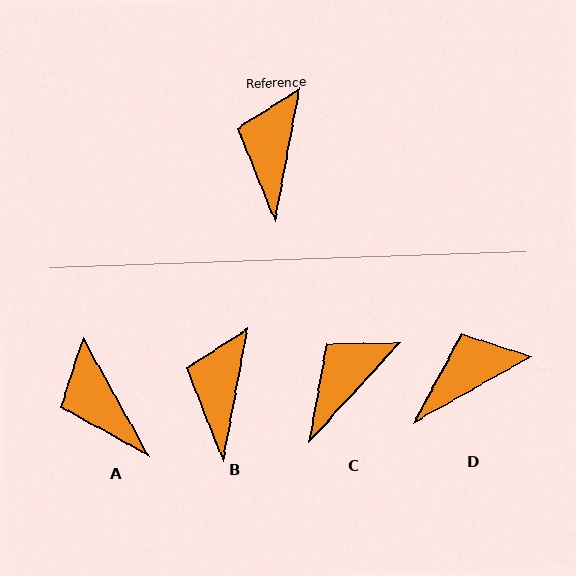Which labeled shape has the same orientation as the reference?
B.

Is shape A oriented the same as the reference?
No, it is off by about 39 degrees.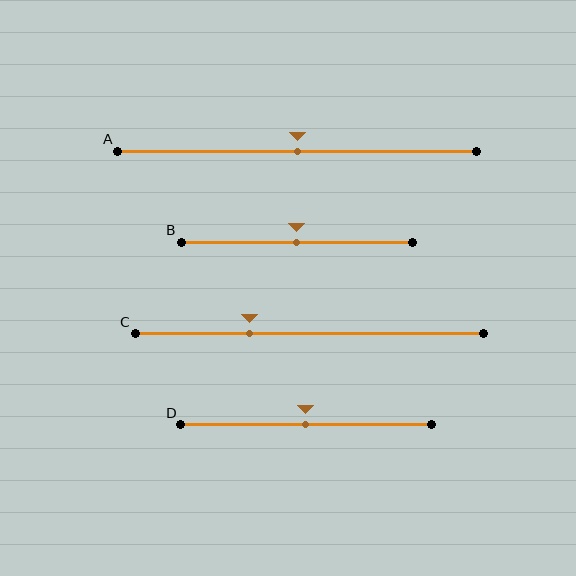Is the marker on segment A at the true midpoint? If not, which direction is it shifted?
Yes, the marker on segment A is at the true midpoint.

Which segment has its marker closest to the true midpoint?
Segment A has its marker closest to the true midpoint.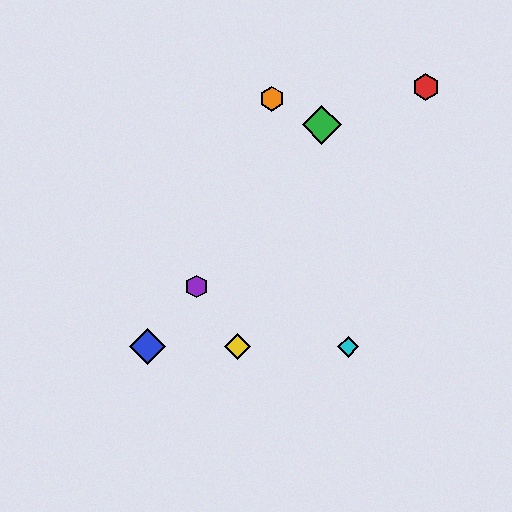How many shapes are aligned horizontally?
3 shapes (the blue diamond, the yellow diamond, the cyan diamond) are aligned horizontally.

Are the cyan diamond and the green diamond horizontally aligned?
No, the cyan diamond is at y≈347 and the green diamond is at y≈125.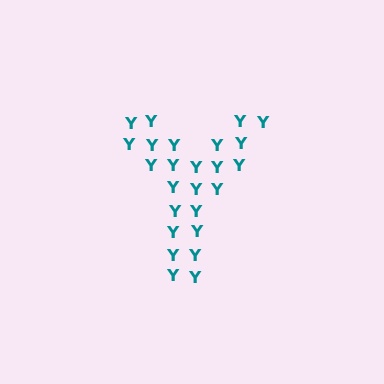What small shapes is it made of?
It is made of small letter Y's.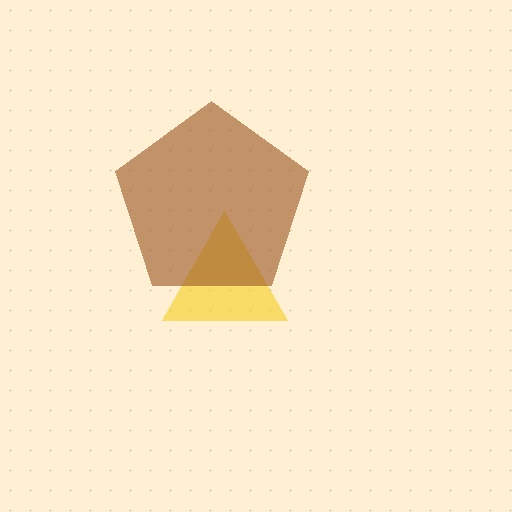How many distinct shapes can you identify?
There are 2 distinct shapes: a yellow triangle, a brown pentagon.